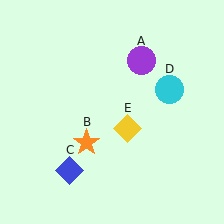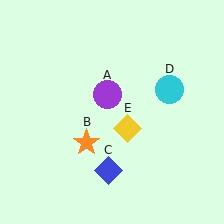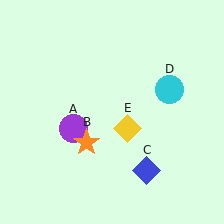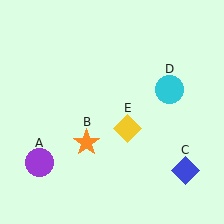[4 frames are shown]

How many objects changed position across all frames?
2 objects changed position: purple circle (object A), blue diamond (object C).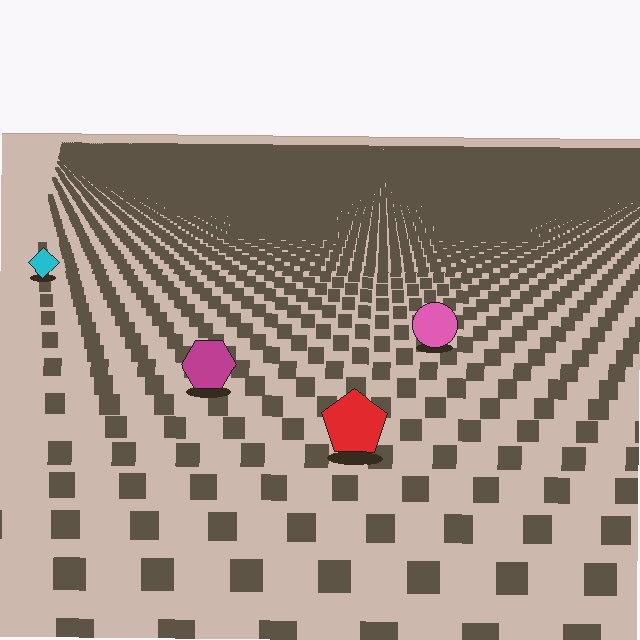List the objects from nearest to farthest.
From nearest to farthest: the red pentagon, the magenta hexagon, the pink circle, the cyan diamond.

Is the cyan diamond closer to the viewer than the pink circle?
No. The pink circle is closer — you can tell from the texture gradient: the ground texture is coarser near it.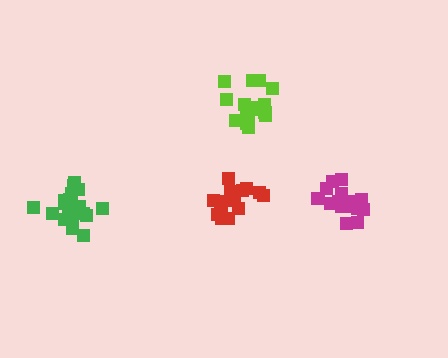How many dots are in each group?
Group 1: 19 dots, Group 2: 17 dots, Group 3: 16 dots, Group 4: 17 dots (69 total).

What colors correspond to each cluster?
The clusters are colored: green, lime, red, magenta.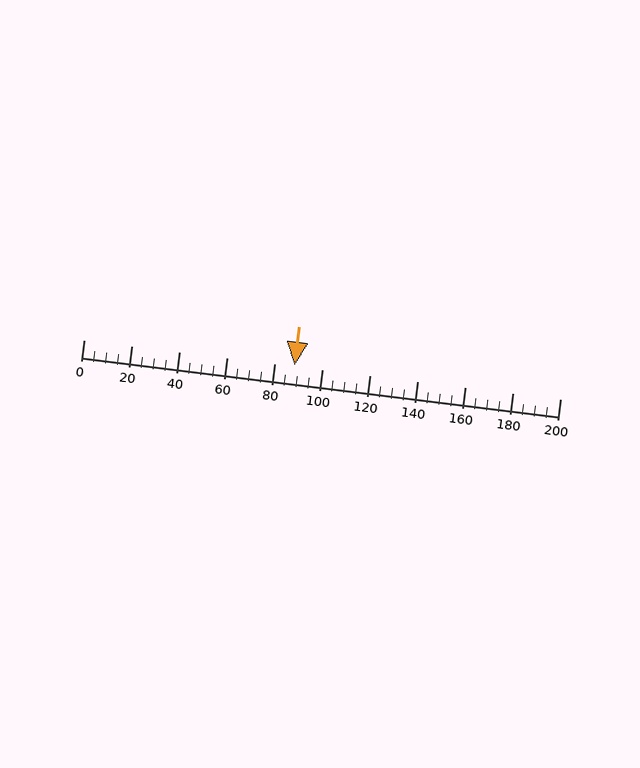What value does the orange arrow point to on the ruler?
The orange arrow points to approximately 89.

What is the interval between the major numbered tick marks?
The major tick marks are spaced 20 units apart.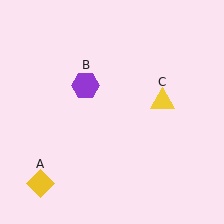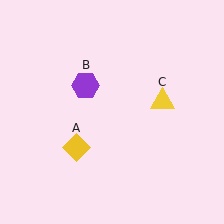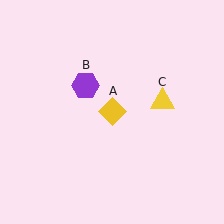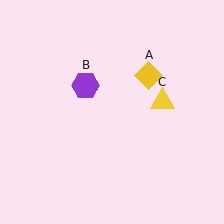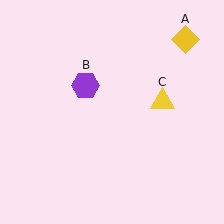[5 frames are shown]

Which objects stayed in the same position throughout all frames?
Purple hexagon (object B) and yellow triangle (object C) remained stationary.